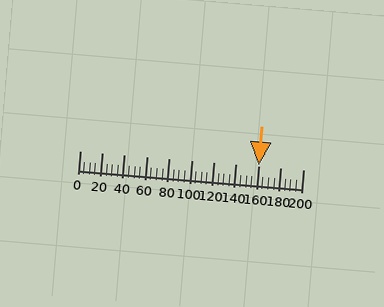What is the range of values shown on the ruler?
The ruler shows values from 0 to 200.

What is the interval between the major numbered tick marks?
The major tick marks are spaced 20 units apart.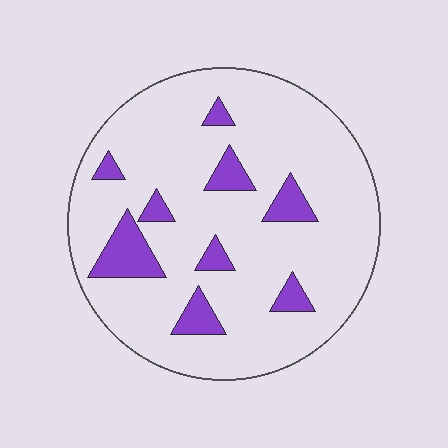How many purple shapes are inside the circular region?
9.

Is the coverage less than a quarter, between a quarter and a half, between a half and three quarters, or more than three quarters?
Less than a quarter.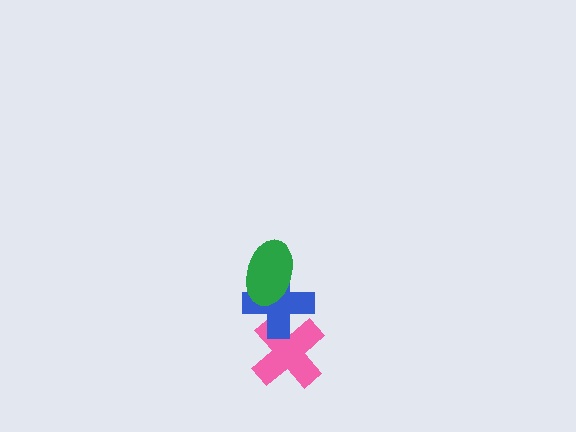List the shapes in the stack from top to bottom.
From top to bottom: the green ellipse, the blue cross, the pink cross.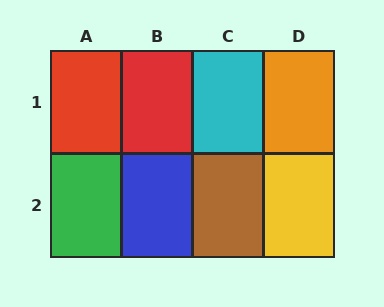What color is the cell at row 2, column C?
Brown.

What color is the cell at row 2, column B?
Blue.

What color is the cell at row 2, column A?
Green.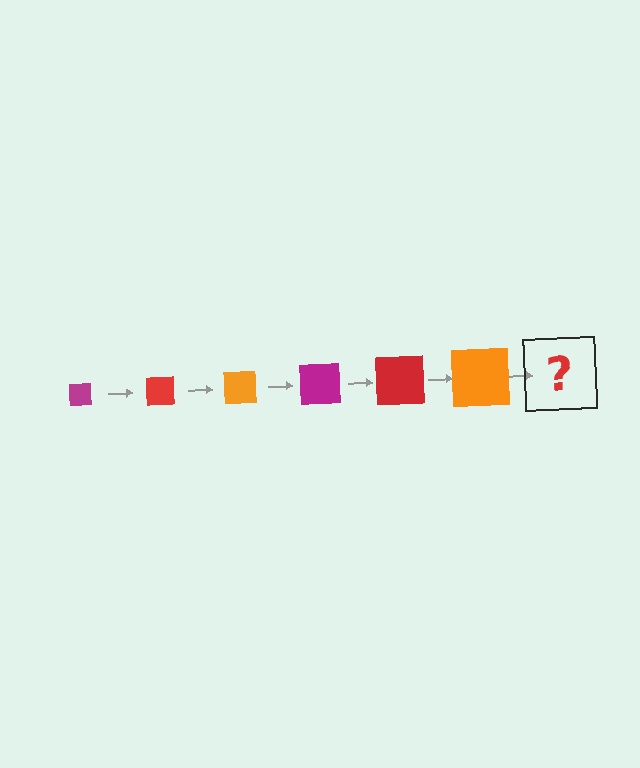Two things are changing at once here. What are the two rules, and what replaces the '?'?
The two rules are that the square grows larger each step and the color cycles through magenta, red, and orange. The '?' should be a magenta square, larger than the previous one.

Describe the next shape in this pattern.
It should be a magenta square, larger than the previous one.